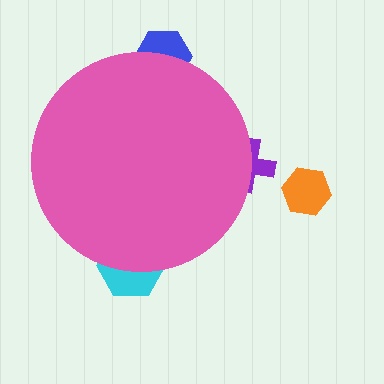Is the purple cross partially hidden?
Yes, the purple cross is partially hidden behind the pink circle.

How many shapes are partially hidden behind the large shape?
3 shapes are partially hidden.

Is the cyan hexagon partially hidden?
Yes, the cyan hexagon is partially hidden behind the pink circle.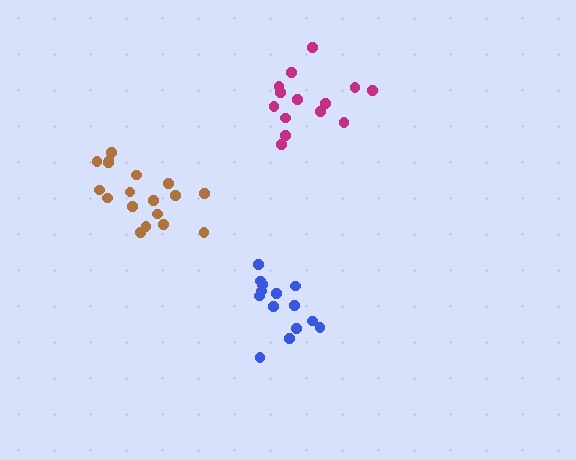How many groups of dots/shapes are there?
There are 3 groups.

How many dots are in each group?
Group 1: 14 dots, Group 2: 18 dots, Group 3: 14 dots (46 total).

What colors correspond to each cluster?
The clusters are colored: magenta, brown, blue.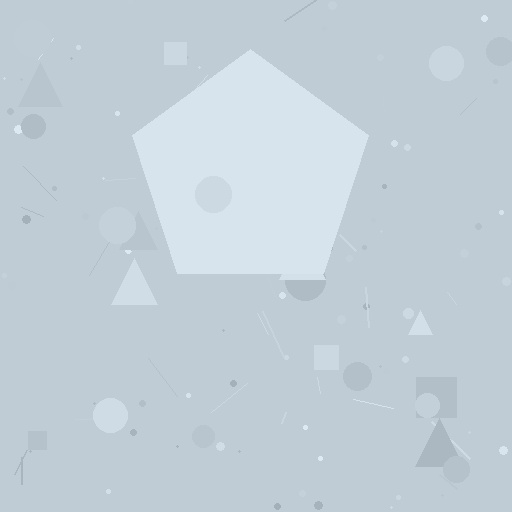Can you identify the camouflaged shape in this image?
The camouflaged shape is a pentagon.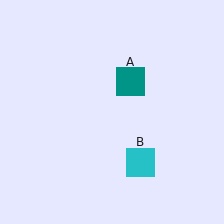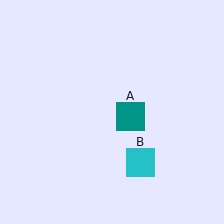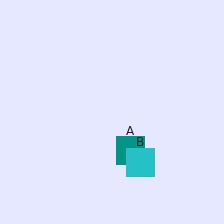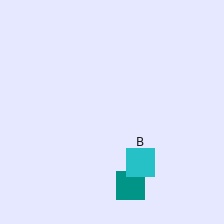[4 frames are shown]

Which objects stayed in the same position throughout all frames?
Cyan square (object B) remained stationary.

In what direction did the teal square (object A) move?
The teal square (object A) moved down.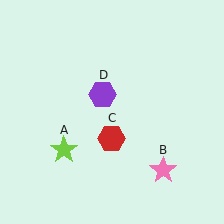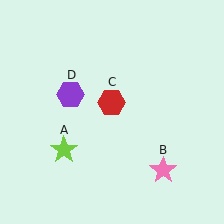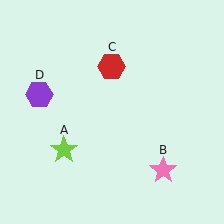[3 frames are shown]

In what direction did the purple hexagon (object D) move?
The purple hexagon (object D) moved left.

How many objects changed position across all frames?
2 objects changed position: red hexagon (object C), purple hexagon (object D).